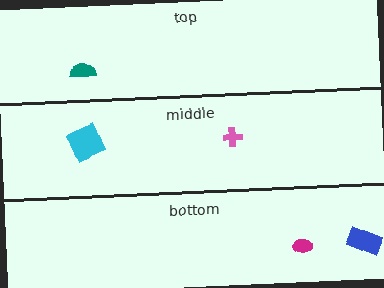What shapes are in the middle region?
The cyan square, the pink cross.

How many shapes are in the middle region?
2.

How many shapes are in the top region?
1.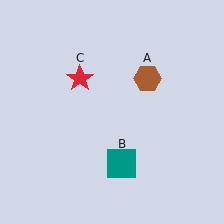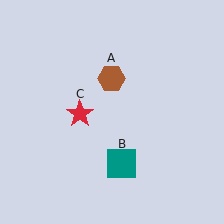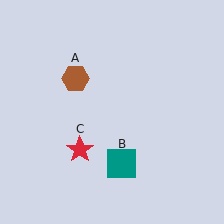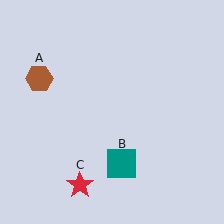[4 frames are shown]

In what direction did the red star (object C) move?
The red star (object C) moved down.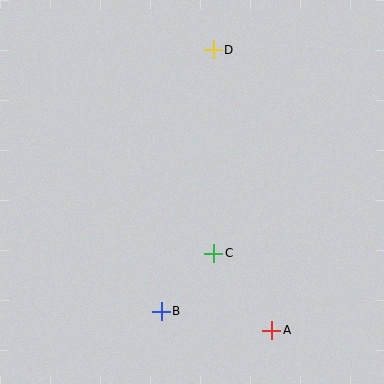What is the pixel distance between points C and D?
The distance between C and D is 203 pixels.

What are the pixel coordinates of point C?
Point C is at (214, 253).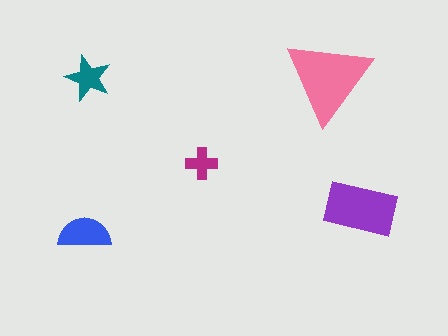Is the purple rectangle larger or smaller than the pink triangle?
Smaller.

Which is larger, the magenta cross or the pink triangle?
The pink triangle.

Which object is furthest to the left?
The blue semicircle is leftmost.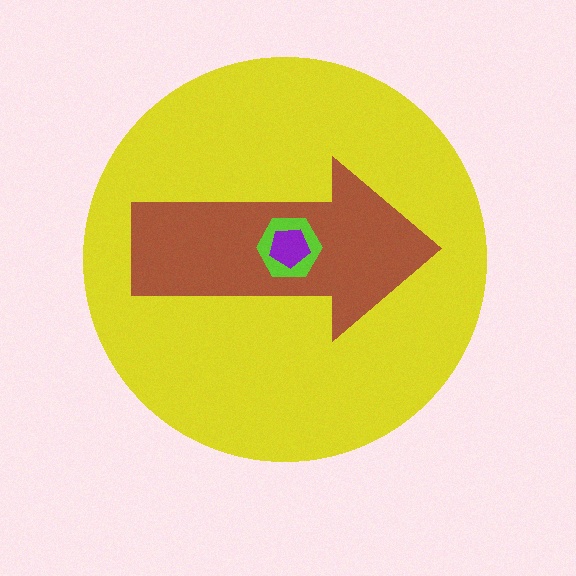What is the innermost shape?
The purple pentagon.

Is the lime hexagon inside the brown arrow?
Yes.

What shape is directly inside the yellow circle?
The brown arrow.